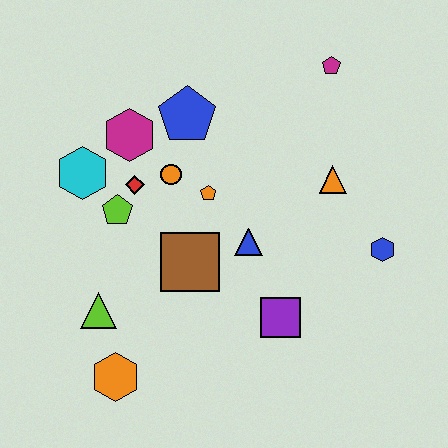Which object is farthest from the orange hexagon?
The magenta pentagon is farthest from the orange hexagon.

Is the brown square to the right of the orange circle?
Yes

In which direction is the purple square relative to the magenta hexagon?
The purple square is below the magenta hexagon.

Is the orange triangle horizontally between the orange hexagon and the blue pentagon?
No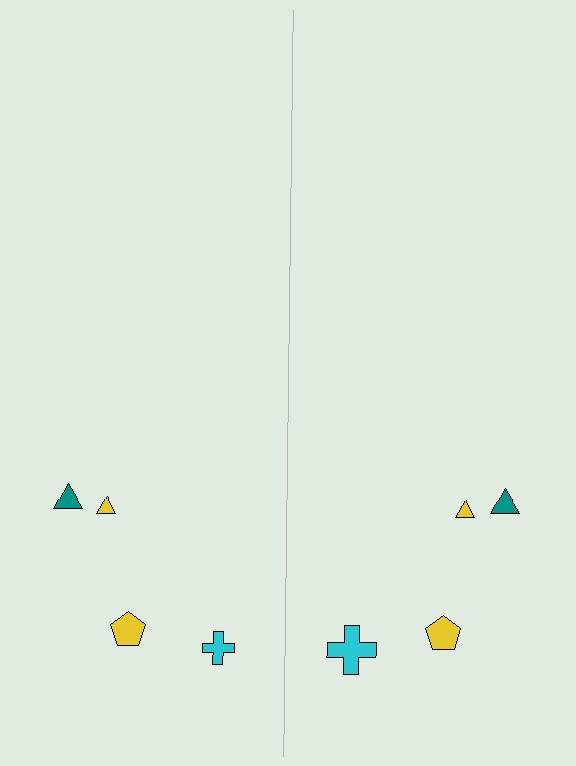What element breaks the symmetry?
The cyan cross on the right side has a different size than its mirror counterpart.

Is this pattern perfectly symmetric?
No, the pattern is not perfectly symmetric. The cyan cross on the right side has a different size than its mirror counterpart.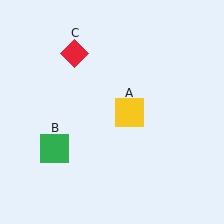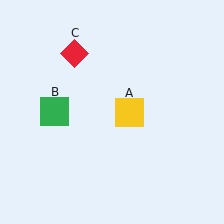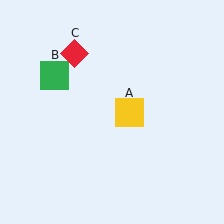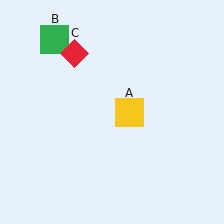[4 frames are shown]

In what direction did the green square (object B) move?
The green square (object B) moved up.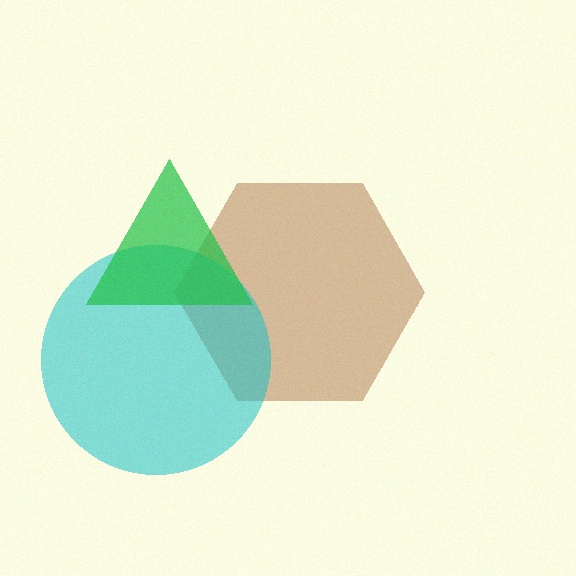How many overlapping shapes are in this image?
There are 3 overlapping shapes in the image.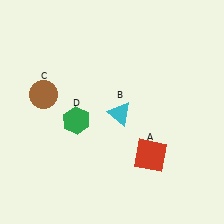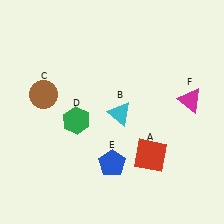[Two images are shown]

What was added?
A blue pentagon (E), a magenta triangle (F) were added in Image 2.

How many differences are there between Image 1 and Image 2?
There are 2 differences between the two images.